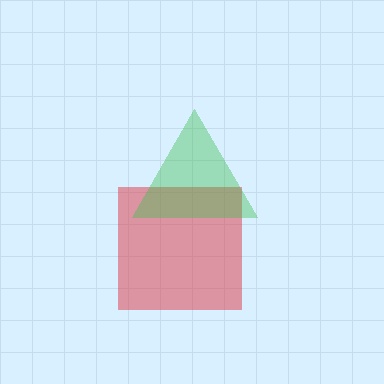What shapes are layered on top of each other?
The layered shapes are: a red square, a green triangle.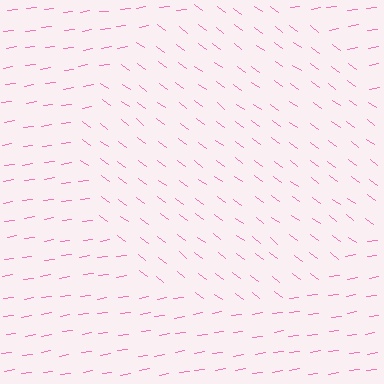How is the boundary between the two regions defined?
The boundary is defined purely by a change in line orientation (approximately 45 degrees difference). All lines are the same color and thickness.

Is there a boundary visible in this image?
Yes, there is a texture boundary formed by a change in line orientation.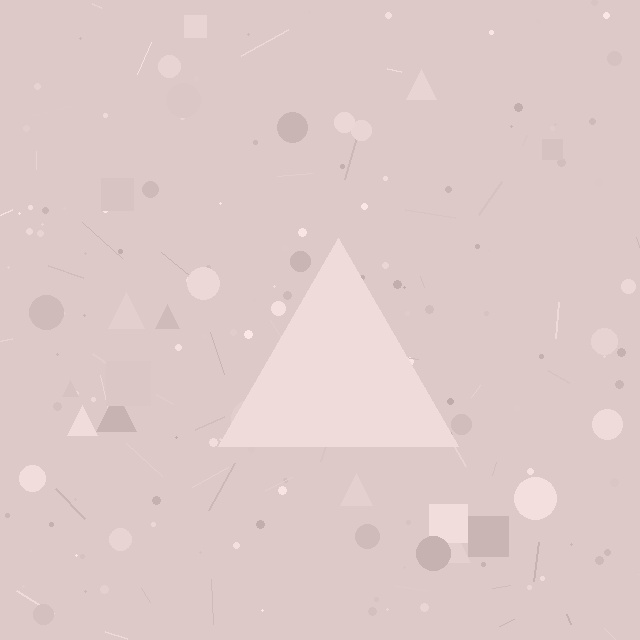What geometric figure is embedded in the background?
A triangle is embedded in the background.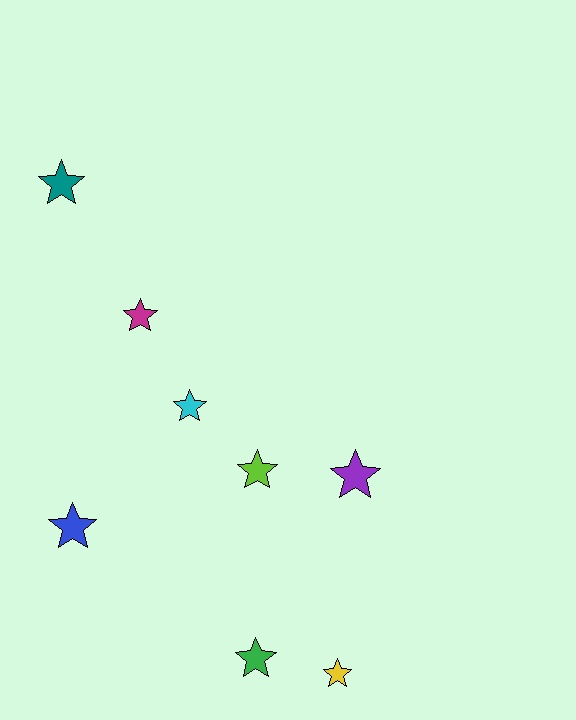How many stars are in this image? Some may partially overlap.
There are 8 stars.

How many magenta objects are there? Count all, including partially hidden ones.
There is 1 magenta object.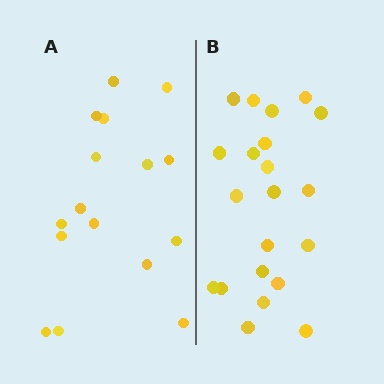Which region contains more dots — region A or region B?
Region B (the right region) has more dots.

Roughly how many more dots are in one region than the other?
Region B has about 5 more dots than region A.